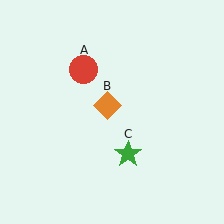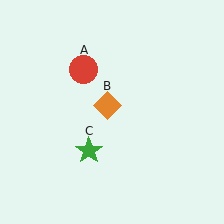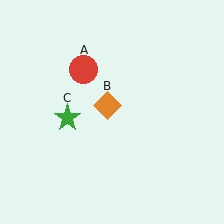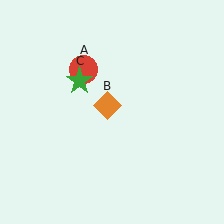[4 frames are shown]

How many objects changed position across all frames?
1 object changed position: green star (object C).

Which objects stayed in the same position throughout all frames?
Red circle (object A) and orange diamond (object B) remained stationary.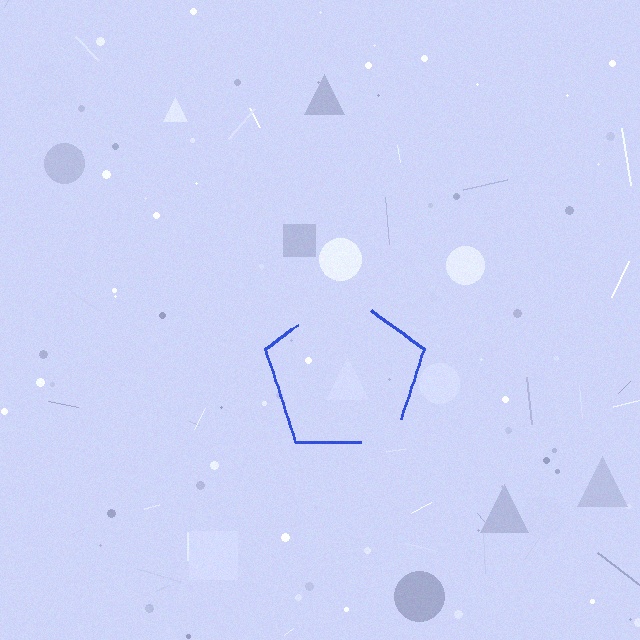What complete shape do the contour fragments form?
The contour fragments form a pentagon.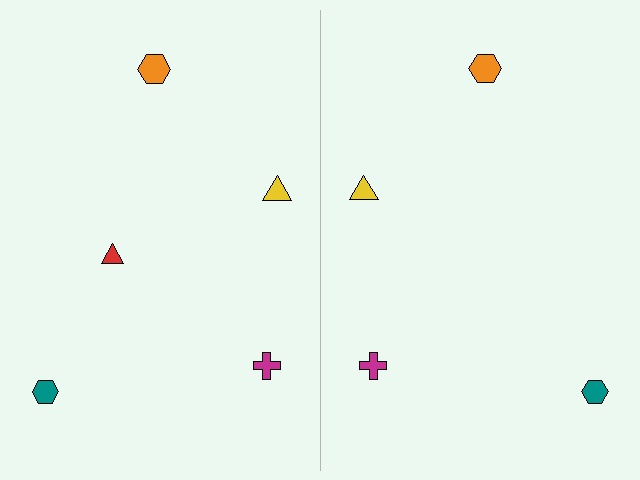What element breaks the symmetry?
A red triangle is missing from the right side.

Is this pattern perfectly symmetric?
No, the pattern is not perfectly symmetric. A red triangle is missing from the right side.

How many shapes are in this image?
There are 9 shapes in this image.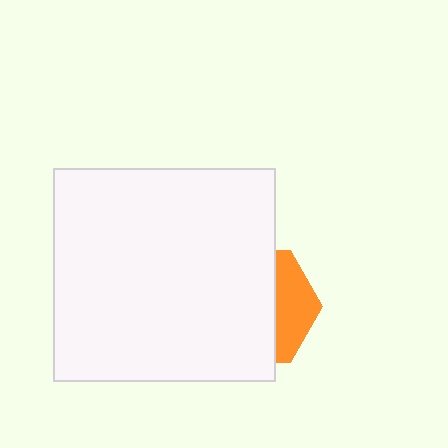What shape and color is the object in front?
The object in front is a white rectangle.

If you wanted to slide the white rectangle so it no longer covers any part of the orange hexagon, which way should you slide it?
Slide it left — that is the most direct way to separate the two shapes.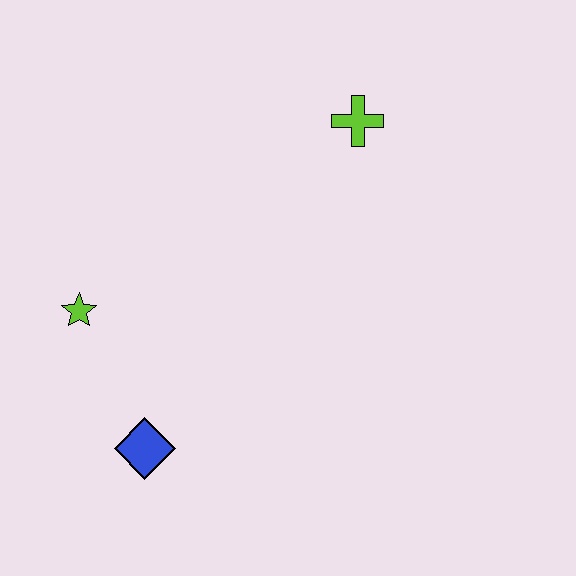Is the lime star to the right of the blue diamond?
No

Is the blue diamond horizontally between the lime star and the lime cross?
Yes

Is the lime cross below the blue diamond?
No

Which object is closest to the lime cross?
The lime star is closest to the lime cross.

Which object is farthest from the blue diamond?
The lime cross is farthest from the blue diamond.